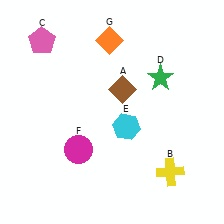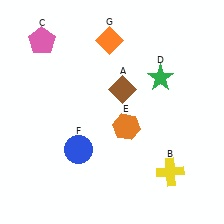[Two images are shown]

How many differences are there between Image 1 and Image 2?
There are 2 differences between the two images.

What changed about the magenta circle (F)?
In Image 1, F is magenta. In Image 2, it changed to blue.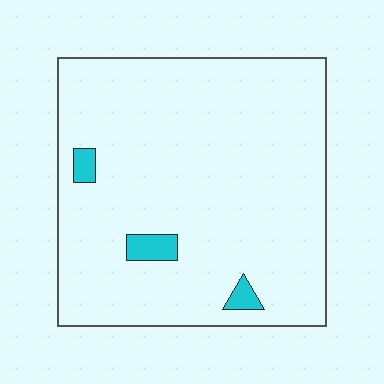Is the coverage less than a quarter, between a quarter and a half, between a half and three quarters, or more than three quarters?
Less than a quarter.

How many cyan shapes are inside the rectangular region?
3.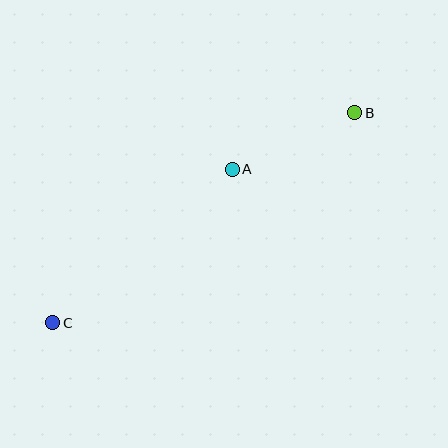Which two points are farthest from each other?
Points B and C are farthest from each other.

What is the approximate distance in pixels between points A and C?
The distance between A and C is approximately 236 pixels.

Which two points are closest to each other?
Points A and B are closest to each other.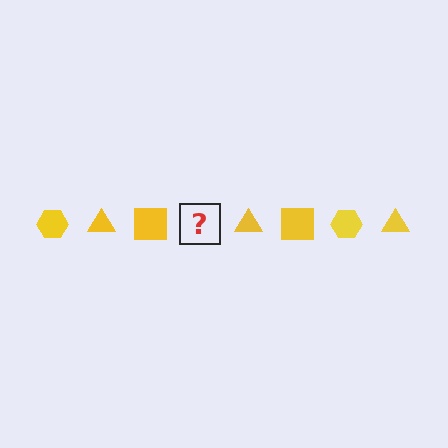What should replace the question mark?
The question mark should be replaced with a yellow hexagon.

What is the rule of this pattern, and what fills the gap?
The rule is that the pattern cycles through hexagon, triangle, square shapes in yellow. The gap should be filled with a yellow hexagon.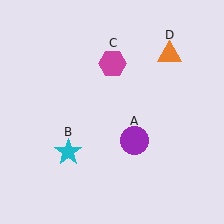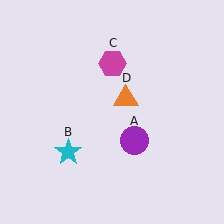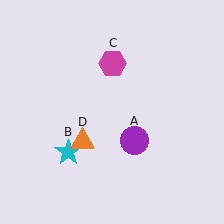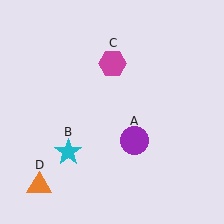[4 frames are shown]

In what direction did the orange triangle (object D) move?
The orange triangle (object D) moved down and to the left.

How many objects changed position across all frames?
1 object changed position: orange triangle (object D).